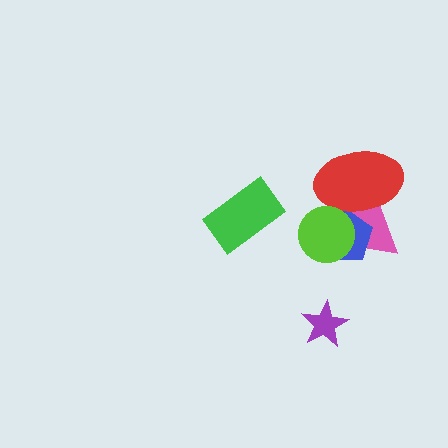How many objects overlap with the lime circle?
3 objects overlap with the lime circle.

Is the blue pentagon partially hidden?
Yes, it is partially covered by another shape.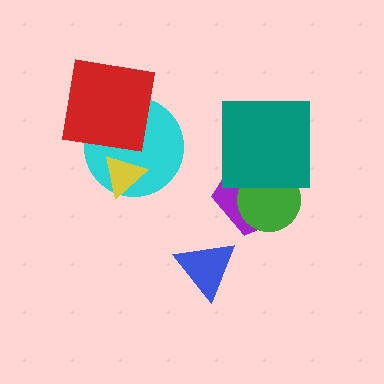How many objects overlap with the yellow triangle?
1 object overlaps with the yellow triangle.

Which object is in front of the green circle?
The teal square is in front of the green circle.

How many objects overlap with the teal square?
2 objects overlap with the teal square.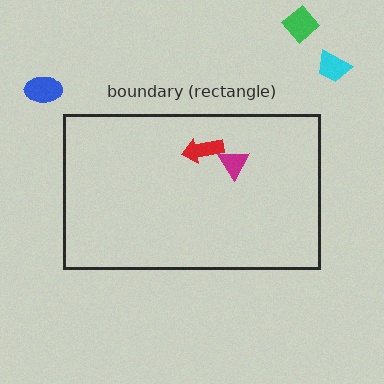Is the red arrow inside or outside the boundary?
Inside.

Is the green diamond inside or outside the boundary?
Outside.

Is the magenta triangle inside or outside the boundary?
Inside.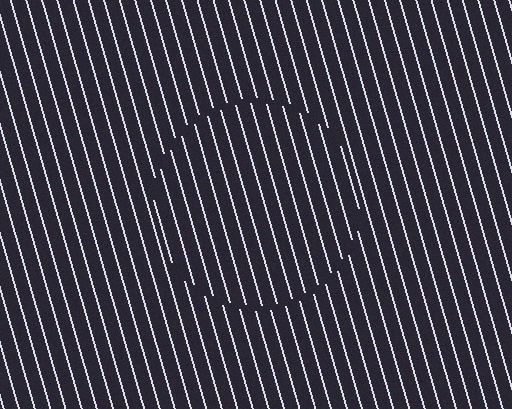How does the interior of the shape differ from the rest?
The interior of the shape contains the same grating, shifted by half a period — the contour is defined by the phase discontinuity where line-ends from the inner and outer gratings abut.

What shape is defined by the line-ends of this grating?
An illusory circle. The interior of the shape contains the same grating, shifted by half a period — the contour is defined by the phase discontinuity where line-ends from the inner and outer gratings abut.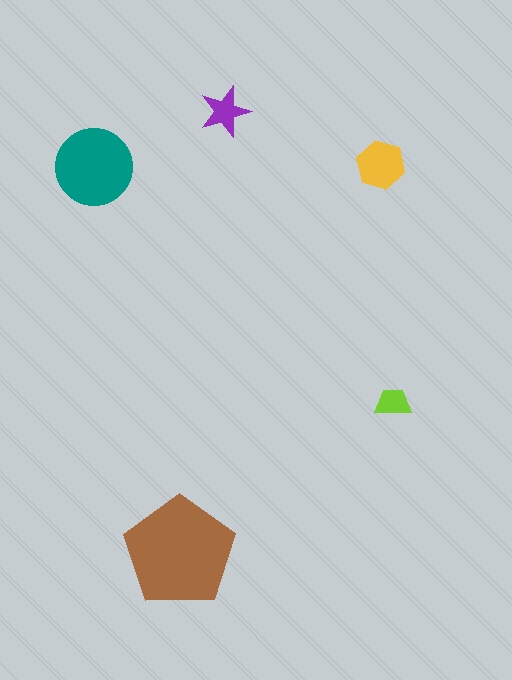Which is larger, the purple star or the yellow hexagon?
The yellow hexagon.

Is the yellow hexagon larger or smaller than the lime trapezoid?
Larger.